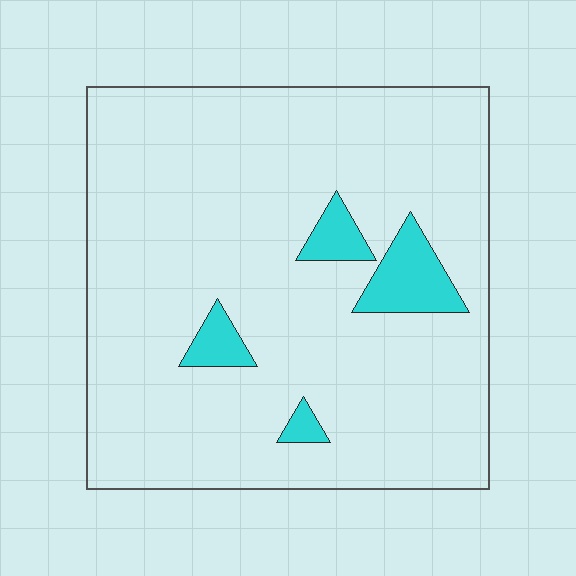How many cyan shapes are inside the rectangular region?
4.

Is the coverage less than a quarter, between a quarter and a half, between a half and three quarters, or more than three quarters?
Less than a quarter.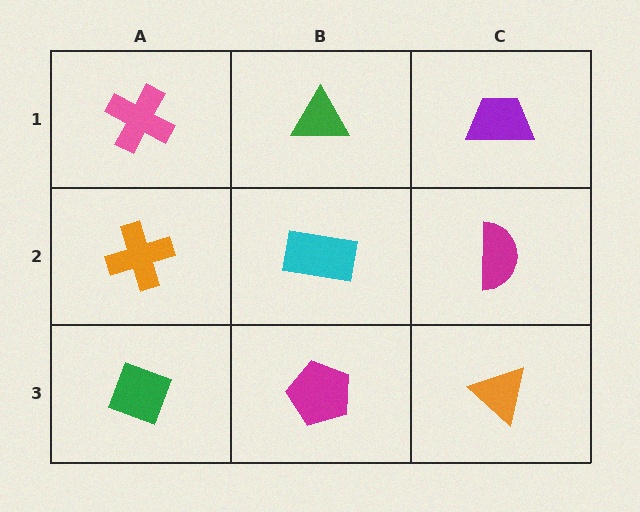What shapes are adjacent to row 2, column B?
A green triangle (row 1, column B), a magenta pentagon (row 3, column B), an orange cross (row 2, column A), a magenta semicircle (row 2, column C).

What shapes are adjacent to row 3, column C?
A magenta semicircle (row 2, column C), a magenta pentagon (row 3, column B).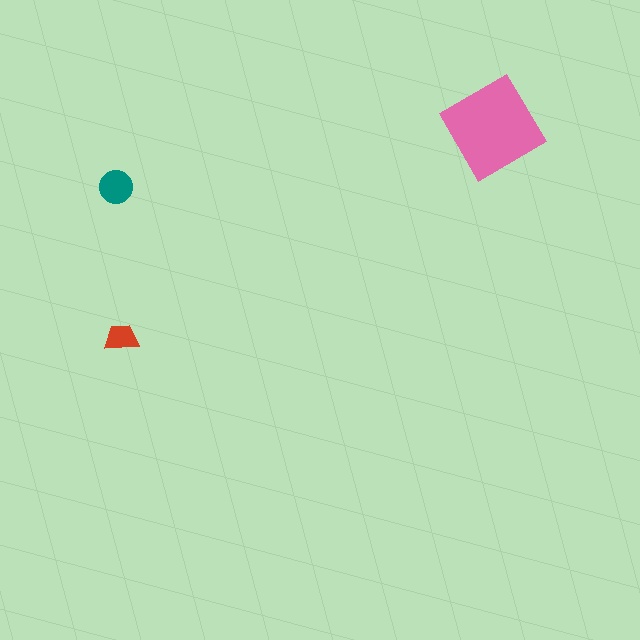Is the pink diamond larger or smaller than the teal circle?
Larger.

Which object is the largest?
The pink diamond.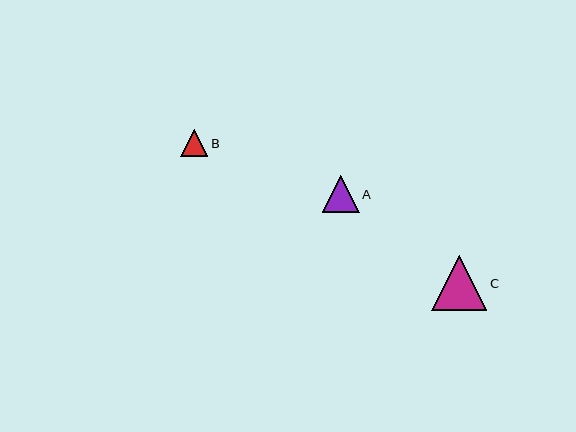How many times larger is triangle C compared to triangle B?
Triangle C is approximately 2.1 times the size of triangle B.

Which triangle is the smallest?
Triangle B is the smallest with a size of approximately 27 pixels.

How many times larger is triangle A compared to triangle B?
Triangle A is approximately 1.4 times the size of triangle B.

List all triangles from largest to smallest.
From largest to smallest: C, A, B.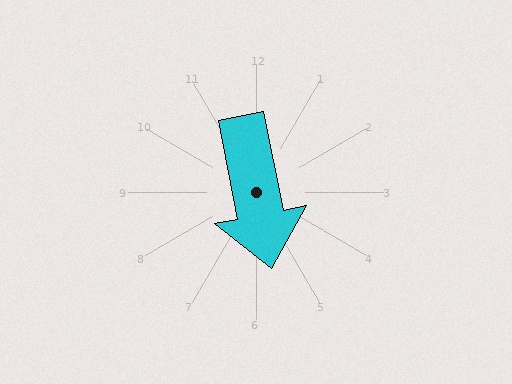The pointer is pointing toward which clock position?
Roughly 6 o'clock.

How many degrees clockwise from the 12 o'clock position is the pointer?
Approximately 169 degrees.